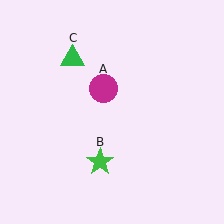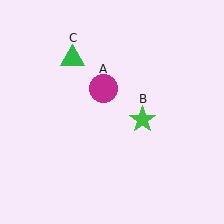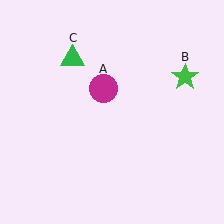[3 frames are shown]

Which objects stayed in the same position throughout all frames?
Magenta circle (object A) and green triangle (object C) remained stationary.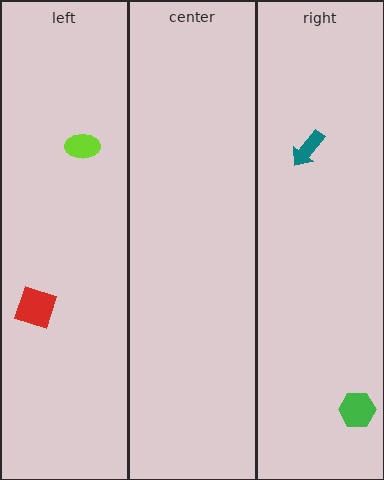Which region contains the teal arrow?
The right region.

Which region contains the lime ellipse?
The left region.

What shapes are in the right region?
The teal arrow, the green hexagon.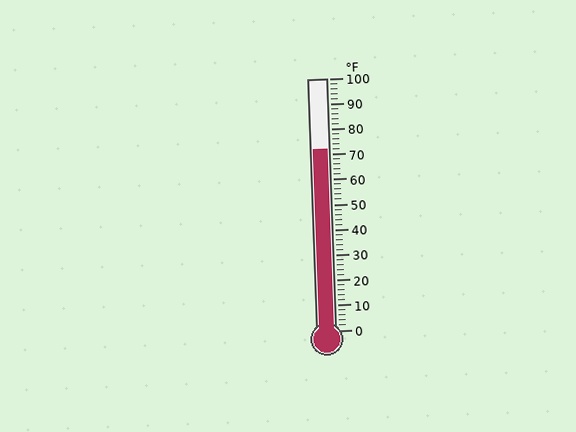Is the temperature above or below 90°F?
The temperature is below 90°F.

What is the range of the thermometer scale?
The thermometer scale ranges from 0°F to 100°F.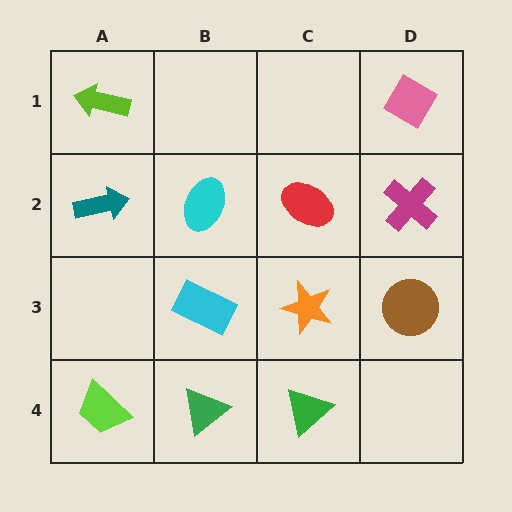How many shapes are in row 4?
3 shapes.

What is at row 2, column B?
A cyan ellipse.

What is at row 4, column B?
A green triangle.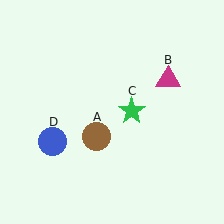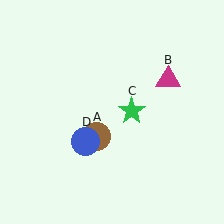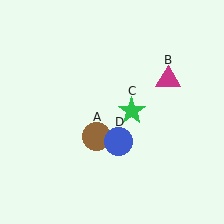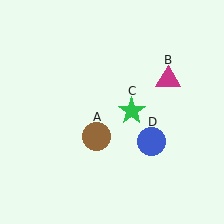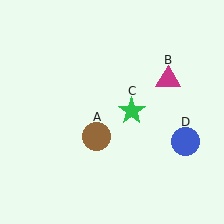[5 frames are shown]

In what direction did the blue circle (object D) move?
The blue circle (object D) moved right.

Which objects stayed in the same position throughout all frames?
Brown circle (object A) and magenta triangle (object B) and green star (object C) remained stationary.